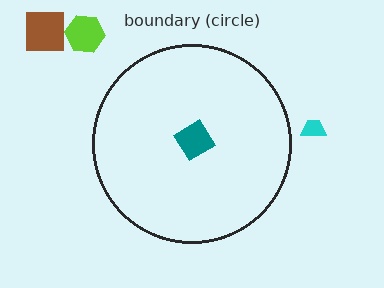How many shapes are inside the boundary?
1 inside, 3 outside.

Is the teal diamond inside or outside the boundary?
Inside.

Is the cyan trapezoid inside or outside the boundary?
Outside.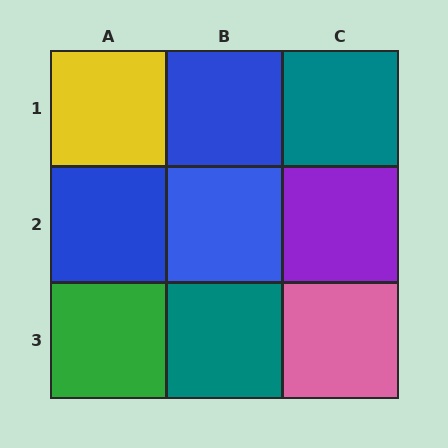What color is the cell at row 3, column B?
Teal.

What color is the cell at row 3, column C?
Pink.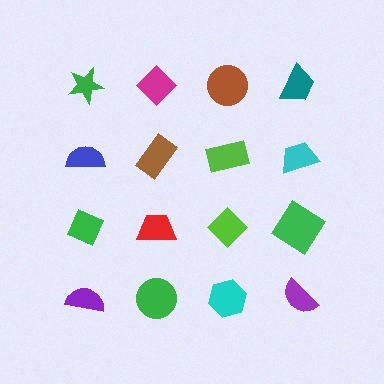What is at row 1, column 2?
A magenta diamond.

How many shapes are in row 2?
4 shapes.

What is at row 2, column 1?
A blue semicircle.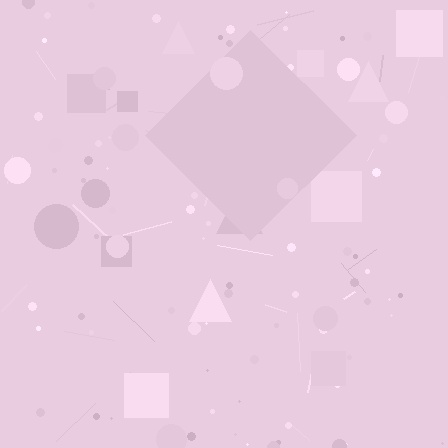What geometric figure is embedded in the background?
A diamond is embedded in the background.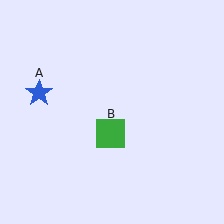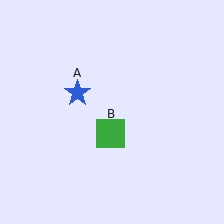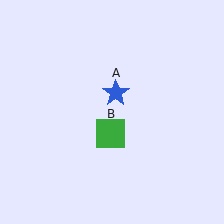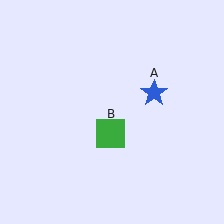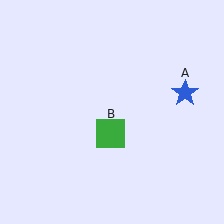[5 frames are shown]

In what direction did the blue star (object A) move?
The blue star (object A) moved right.